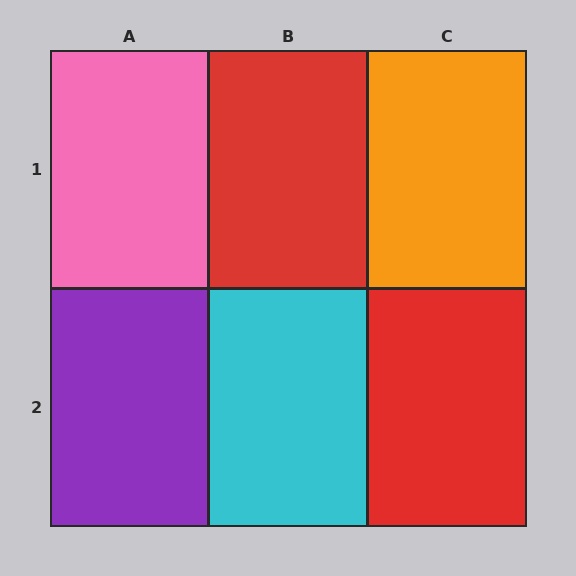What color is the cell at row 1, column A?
Pink.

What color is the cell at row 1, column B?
Red.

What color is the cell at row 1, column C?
Orange.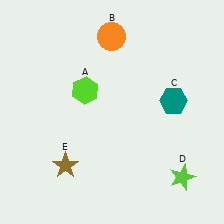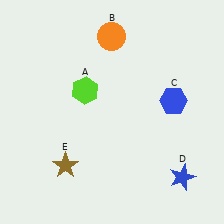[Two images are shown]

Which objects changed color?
C changed from teal to blue. D changed from lime to blue.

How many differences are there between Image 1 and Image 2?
There are 2 differences between the two images.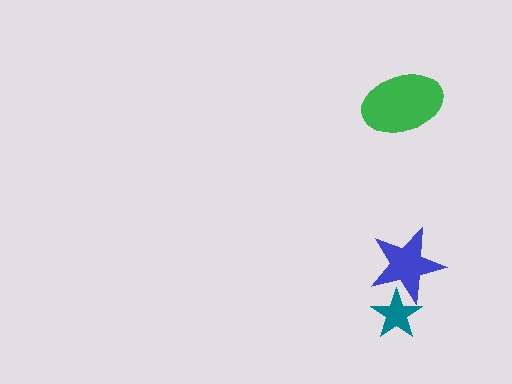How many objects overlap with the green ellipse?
0 objects overlap with the green ellipse.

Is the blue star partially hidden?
Yes, it is partially covered by another shape.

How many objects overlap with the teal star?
1 object overlaps with the teal star.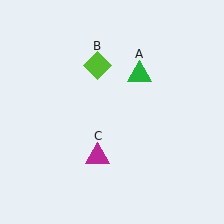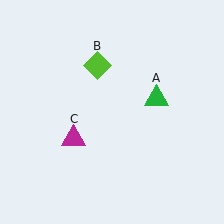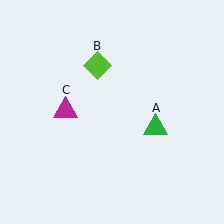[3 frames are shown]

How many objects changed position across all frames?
2 objects changed position: green triangle (object A), magenta triangle (object C).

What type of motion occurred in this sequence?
The green triangle (object A), magenta triangle (object C) rotated clockwise around the center of the scene.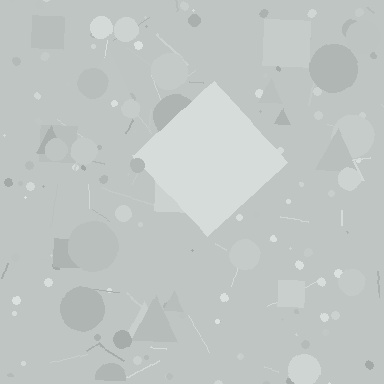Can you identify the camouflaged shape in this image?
The camouflaged shape is a diamond.